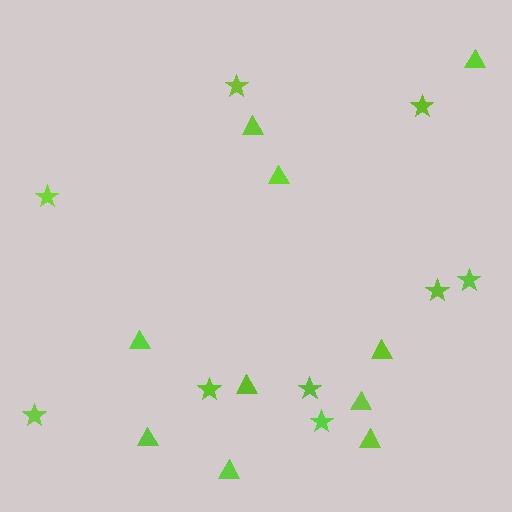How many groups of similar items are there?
There are 2 groups: one group of stars (9) and one group of triangles (10).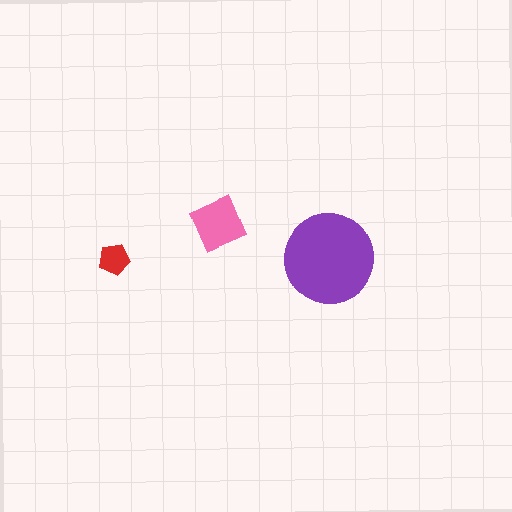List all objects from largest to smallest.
The purple circle, the pink diamond, the red pentagon.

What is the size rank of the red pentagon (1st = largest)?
3rd.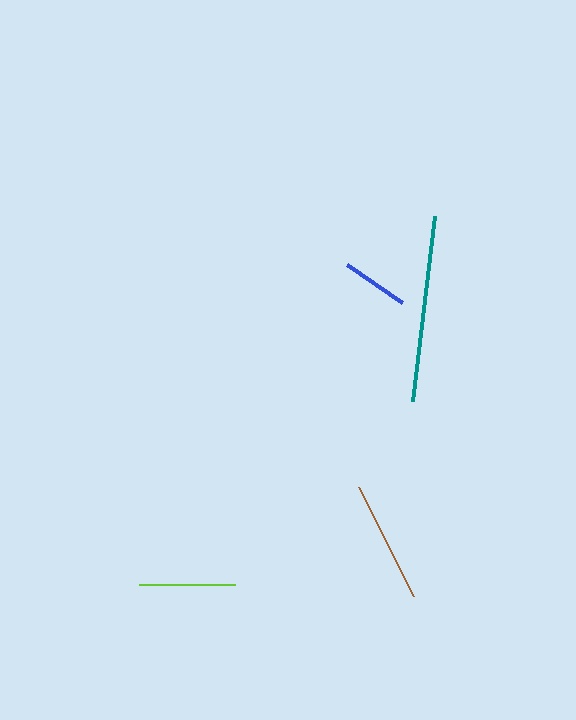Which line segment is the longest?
The teal line is the longest at approximately 186 pixels.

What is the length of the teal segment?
The teal segment is approximately 186 pixels long.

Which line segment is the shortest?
The blue line is the shortest at approximately 67 pixels.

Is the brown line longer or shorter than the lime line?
The brown line is longer than the lime line.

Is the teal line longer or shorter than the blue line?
The teal line is longer than the blue line.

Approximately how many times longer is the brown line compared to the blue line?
The brown line is approximately 1.8 times the length of the blue line.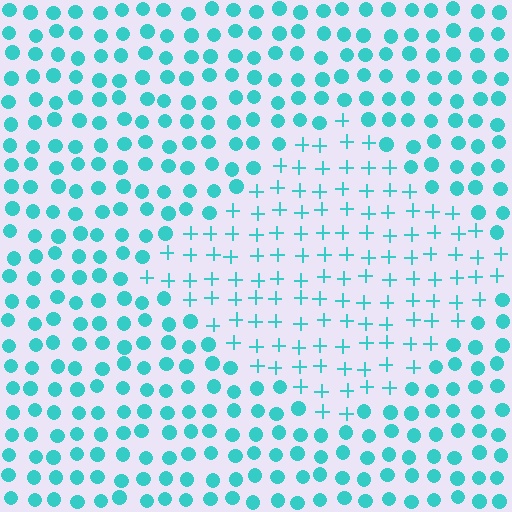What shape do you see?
I see a diamond.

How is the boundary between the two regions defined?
The boundary is defined by a change in element shape: plus signs inside vs. circles outside. All elements share the same color and spacing.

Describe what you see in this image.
The image is filled with small cyan elements arranged in a uniform grid. A diamond-shaped region contains plus signs, while the surrounding area contains circles. The boundary is defined purely by the change in element shape.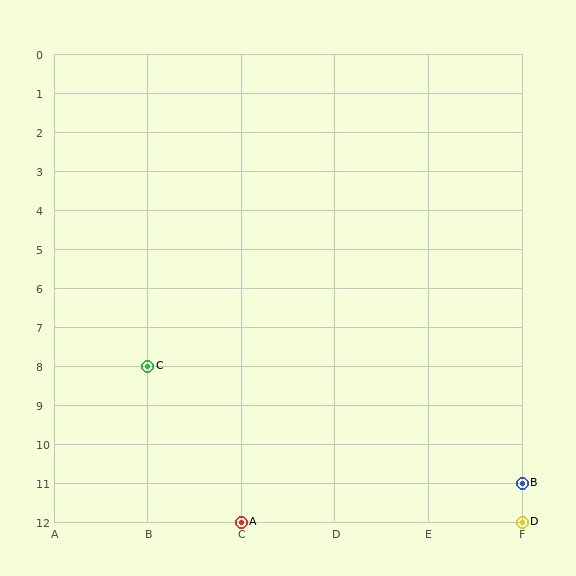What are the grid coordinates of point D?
Point D is at grid coordinates (F, 12).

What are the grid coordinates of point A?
Point A is at grid coordinates (C, 12).